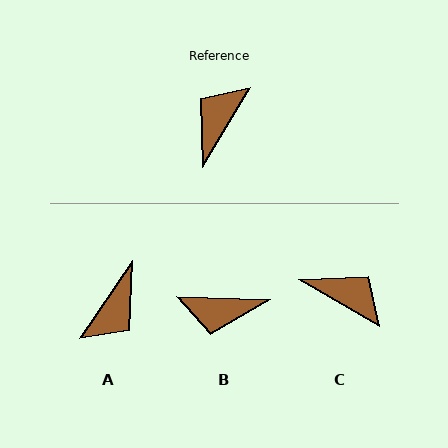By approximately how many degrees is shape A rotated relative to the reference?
Approximately 177 degrees counter-clockwise.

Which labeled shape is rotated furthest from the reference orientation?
A, about 177 degrees away.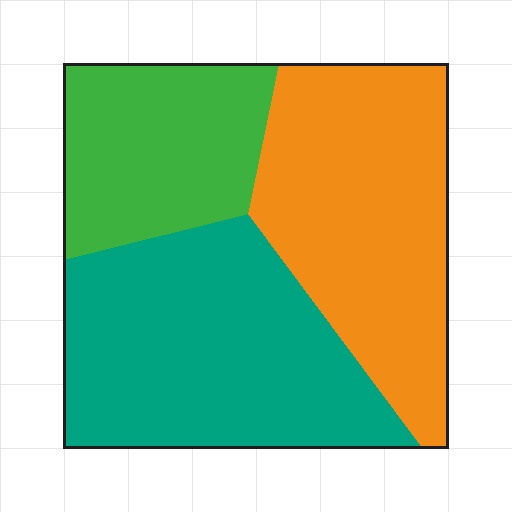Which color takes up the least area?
Green, at roughly 25%.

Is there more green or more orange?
Orange.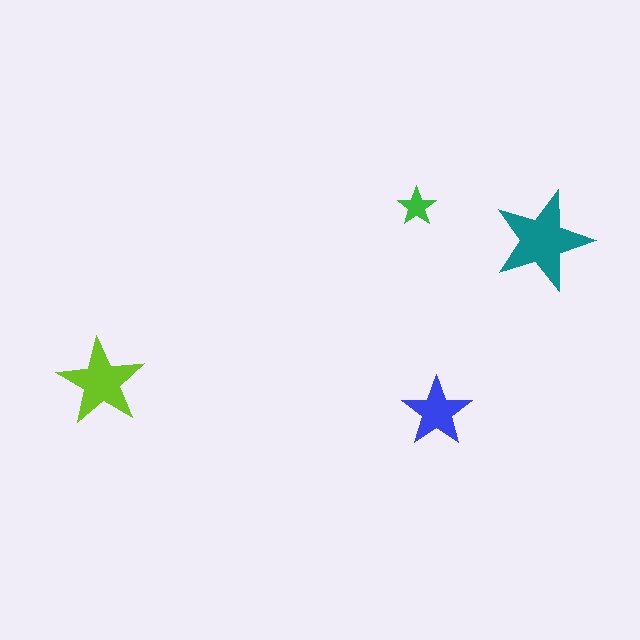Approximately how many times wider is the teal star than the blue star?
About 1.5 times wider.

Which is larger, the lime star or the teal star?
The teal one.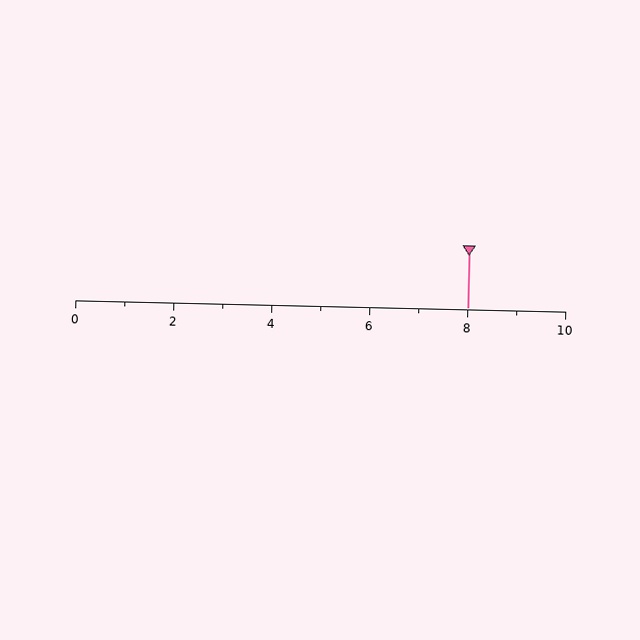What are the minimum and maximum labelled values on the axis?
The axis runs from 0 to 10.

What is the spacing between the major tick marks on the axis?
The major ticks are spaced 2 apart.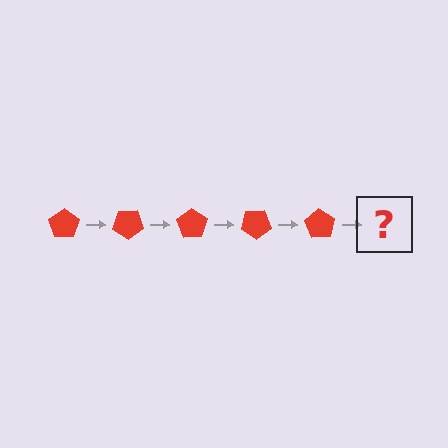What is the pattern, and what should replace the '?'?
The pattern is that the pentagon rotates 35 degrees each step. The '?' should be a red pentagon rotated 175 degrees.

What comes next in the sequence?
The next element should be a red pentagon rotated 175 degrees.